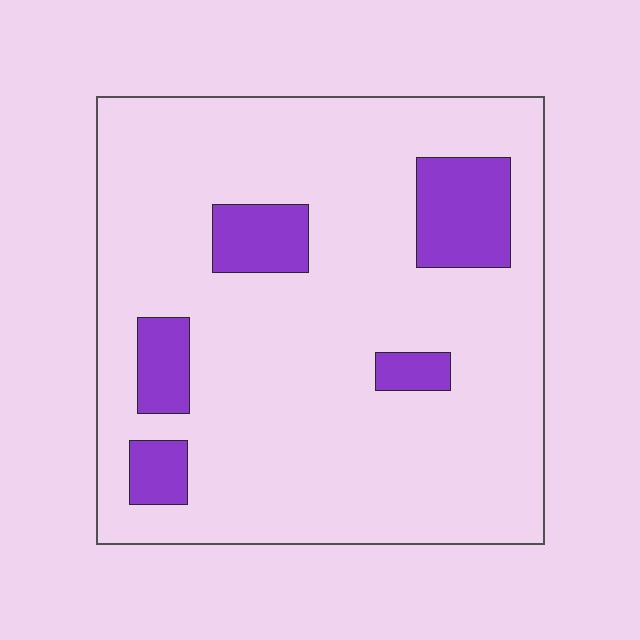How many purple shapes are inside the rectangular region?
5.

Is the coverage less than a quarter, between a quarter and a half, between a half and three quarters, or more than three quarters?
Less than a quarter.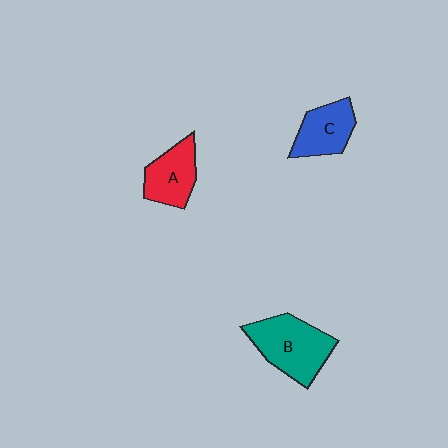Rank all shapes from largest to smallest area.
From largest to smallest: B (teal), A (red), C (blue).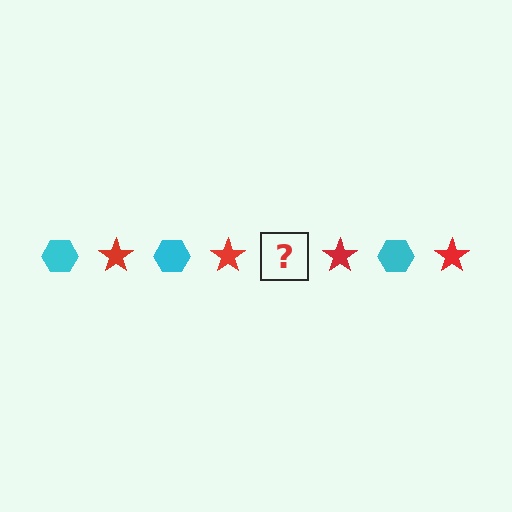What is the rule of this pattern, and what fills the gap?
The rule is that the pattern alternates between cyan hexagon and red star. The gap should be filled with a cyan hexagon.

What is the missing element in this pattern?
The missing element is a cyan hexagon.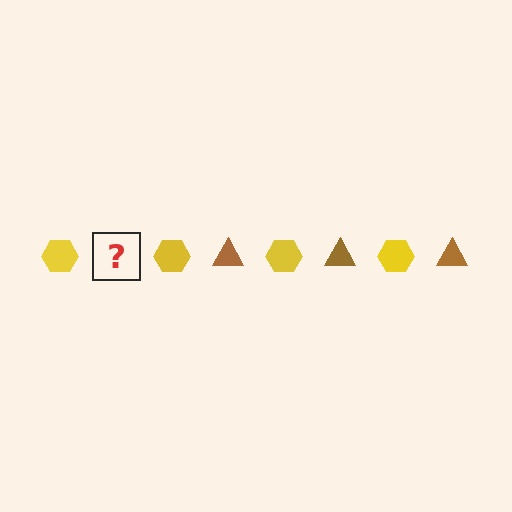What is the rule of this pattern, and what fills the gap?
The rule is that the pattern alternates between yellow hexagon and brown triangle. The gap should be filled with a brown triangle.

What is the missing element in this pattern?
The missing element is a brown triangle.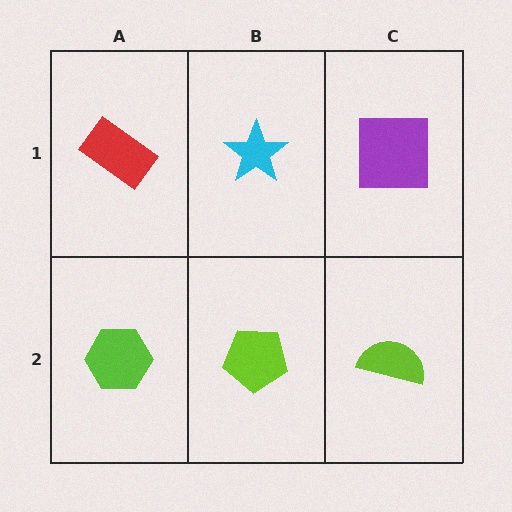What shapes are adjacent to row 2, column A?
A red rectangle (row 1, column A), a lime pentagon (row 2, column B).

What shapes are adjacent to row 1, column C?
A lime semicircle (row 2, column C), a cyan star (row 1, column B).